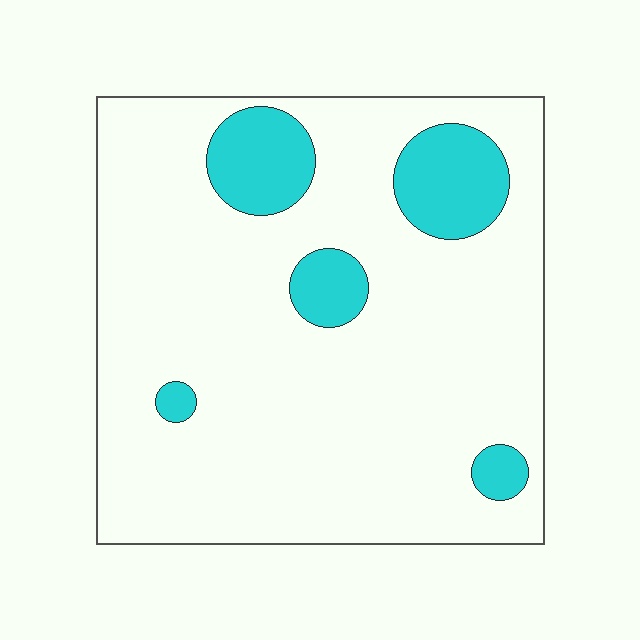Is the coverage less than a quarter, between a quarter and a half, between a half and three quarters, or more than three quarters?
Less than a quarter.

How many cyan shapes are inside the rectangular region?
5.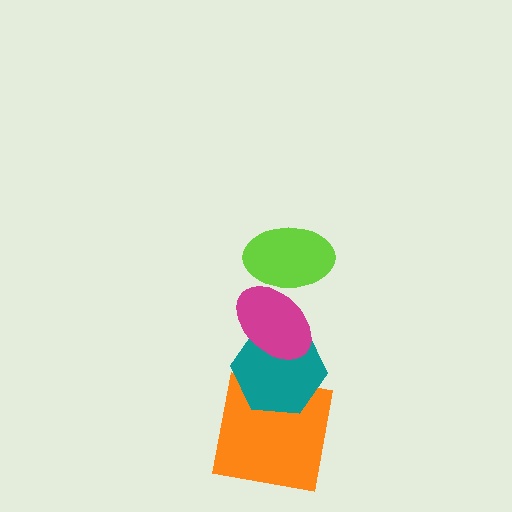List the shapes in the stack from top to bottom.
From top to bottom: the lime ellipse, the magenta ellipse, the teal hexagon, the orange square.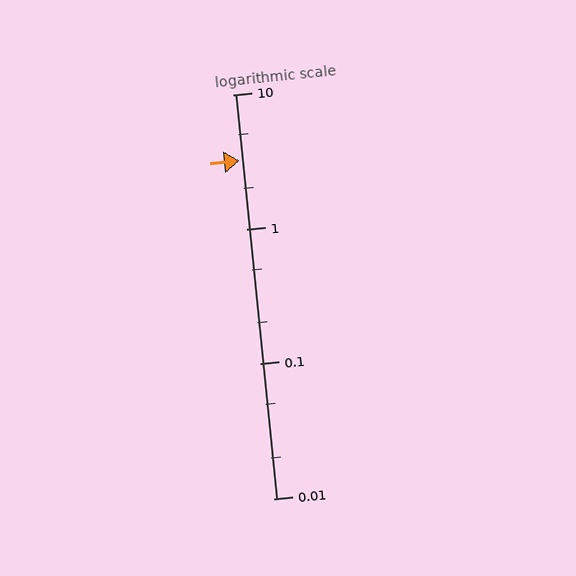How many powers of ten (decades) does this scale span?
The scale spans 3 decades, from 0.01 to 10.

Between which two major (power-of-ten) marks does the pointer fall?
The pointer is between 1 and 10.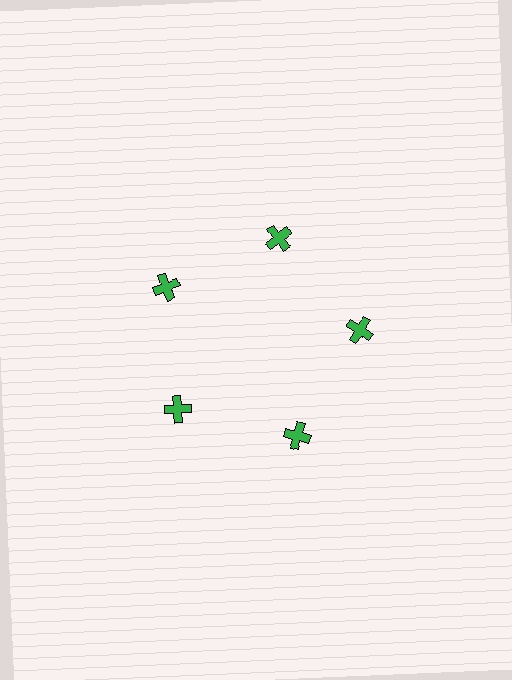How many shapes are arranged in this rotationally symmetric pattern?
There are 5 shapes, arranged in 5 groups of 1.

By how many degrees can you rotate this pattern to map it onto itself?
The pattern maps onto itself every 72 degrees of rotation.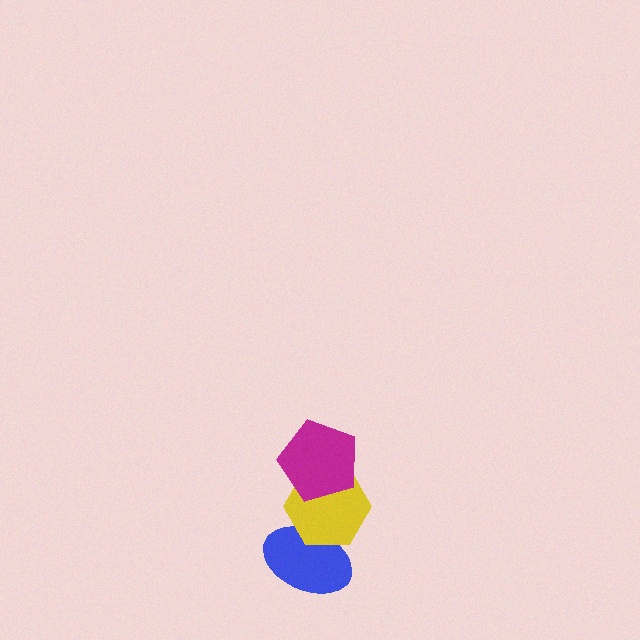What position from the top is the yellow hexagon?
The yellow hexagon is 2nd from the top.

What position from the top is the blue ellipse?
The blue ellipse is 3rd from the top.